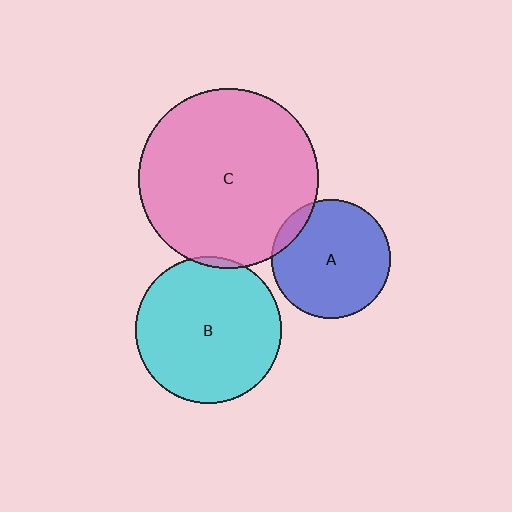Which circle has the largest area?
Circle C (pink).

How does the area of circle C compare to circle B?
Approximately 1.5 times.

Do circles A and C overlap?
Yes.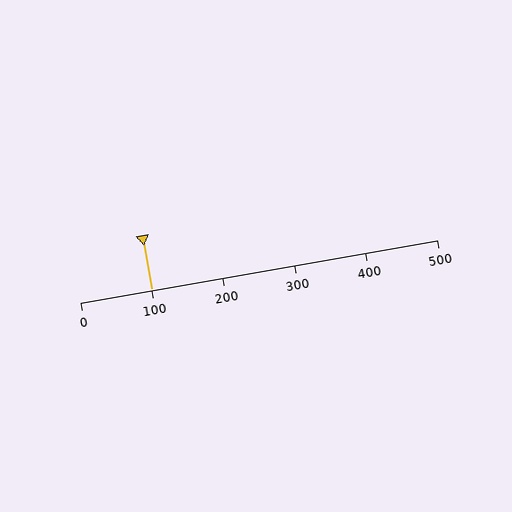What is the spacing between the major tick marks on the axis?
The major ticks are spaced 100 apart.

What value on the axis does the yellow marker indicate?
The marker indicates approximately 100.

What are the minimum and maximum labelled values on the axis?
The axis runs from 0 to 500.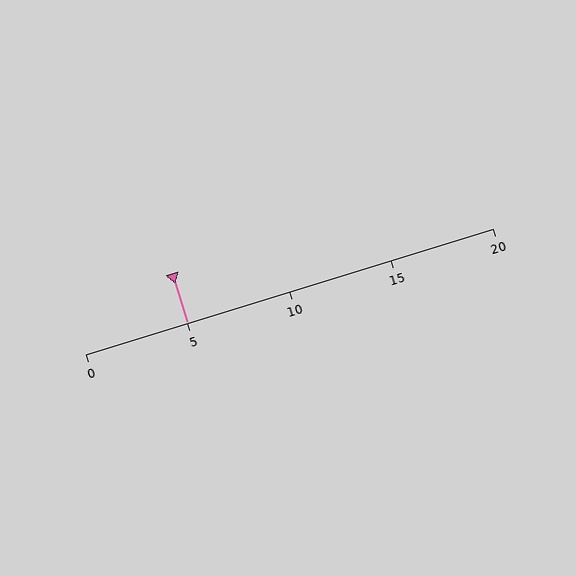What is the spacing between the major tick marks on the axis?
The major ticks are spaced 5 apart.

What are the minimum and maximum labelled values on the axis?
The axis runs from 0 to 20.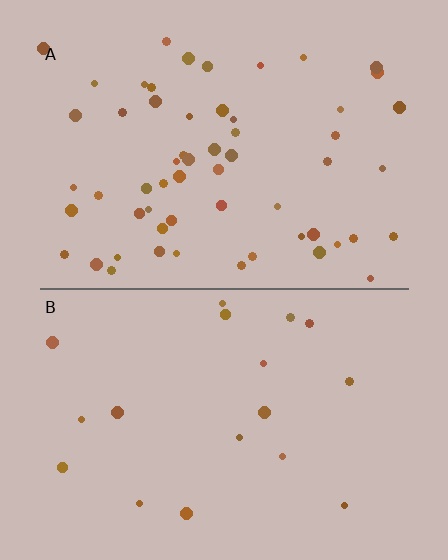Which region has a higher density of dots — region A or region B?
A (the top).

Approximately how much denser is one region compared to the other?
Approximately 3.3× — region A over region B.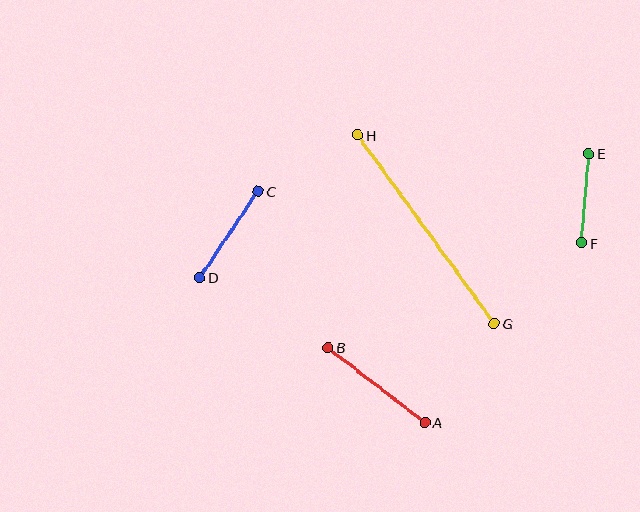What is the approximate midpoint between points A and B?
The midpoint is at approximately (377, 385) pixels.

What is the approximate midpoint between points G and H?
The midpoint is at approximately (426, 229) pixels.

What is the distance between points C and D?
The distance is approximately 104 pixels.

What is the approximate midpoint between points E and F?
The midpoint is at approximately (585, 198) pixels.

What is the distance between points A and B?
The distance is approximately 122 pixels.